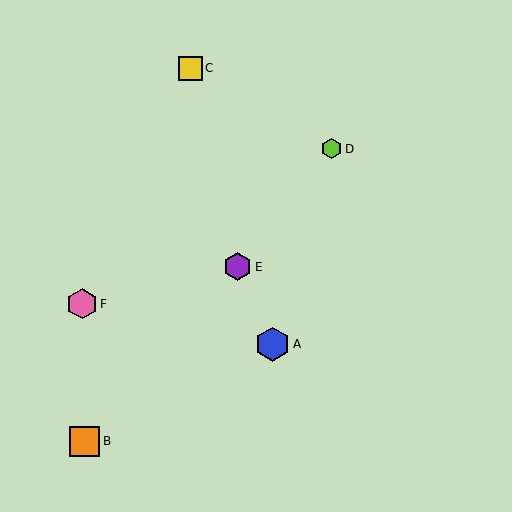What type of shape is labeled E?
Shape E is a purple hexagon.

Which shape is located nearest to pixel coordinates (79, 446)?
The orange square (labeled B) at (85, 441) is nearest to that location.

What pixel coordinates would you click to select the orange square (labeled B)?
Click at (85, 441) to select the orange square B.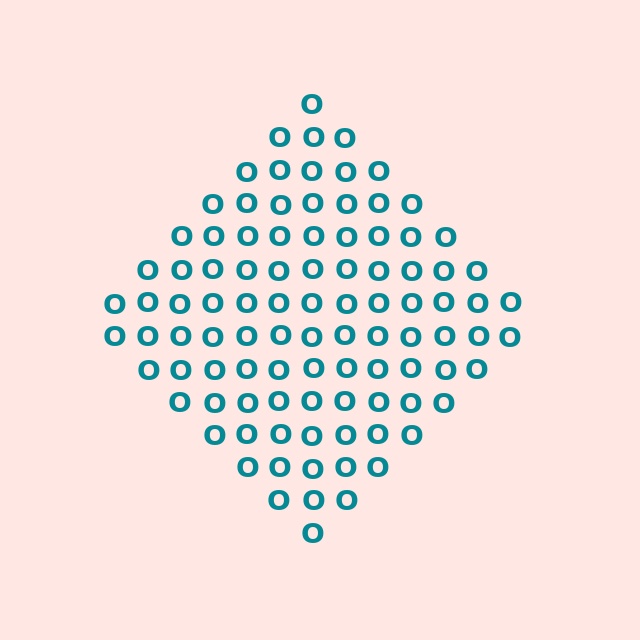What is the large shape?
The large shape is a diamond.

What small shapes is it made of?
It is made of small letter O's.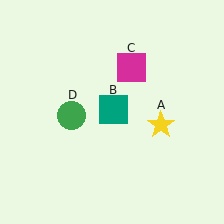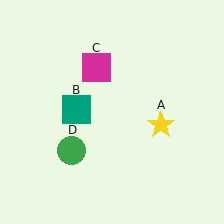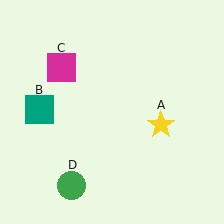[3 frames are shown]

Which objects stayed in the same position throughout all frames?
Yellow star (object A) remained stationary.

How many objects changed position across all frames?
3 objects changed position: teal square (object B), magenta square (object C), green circle (object D).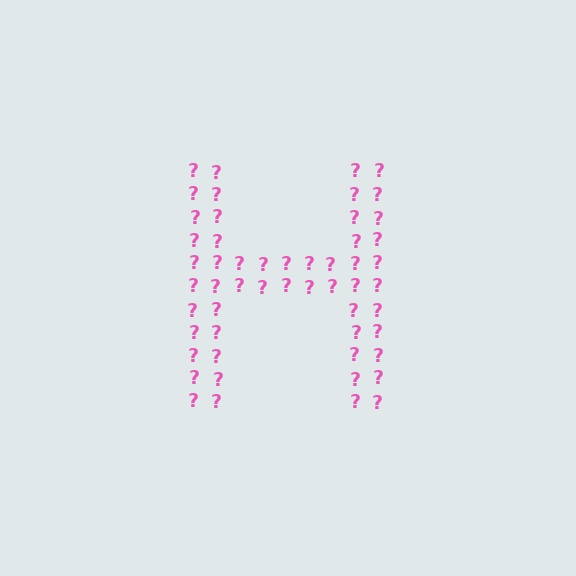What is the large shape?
The large shape is the letter H.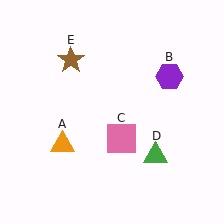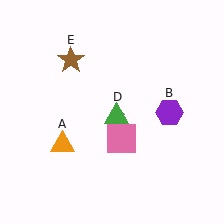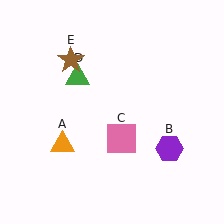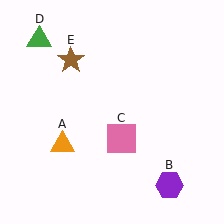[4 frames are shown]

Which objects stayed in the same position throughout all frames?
Orange triangle (object A) and pink square (object C) and brown star (object E) remained stationary.